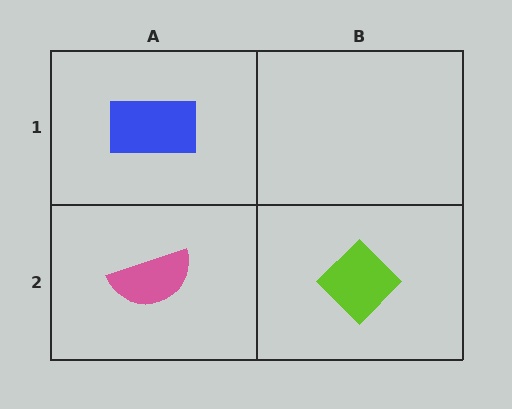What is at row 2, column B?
A lime diamond.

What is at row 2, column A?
A pink semicircle.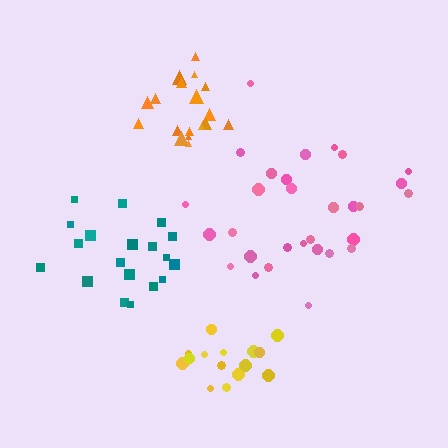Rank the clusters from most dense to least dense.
orange, yellow, teal, pink.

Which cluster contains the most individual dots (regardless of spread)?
Pink (30).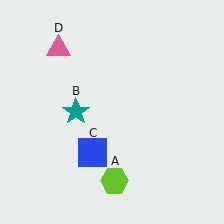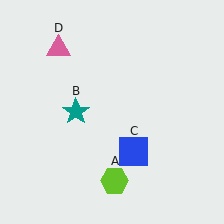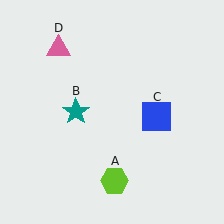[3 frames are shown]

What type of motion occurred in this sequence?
The blue square (object C) rotated counterclockwise around the center of the scene.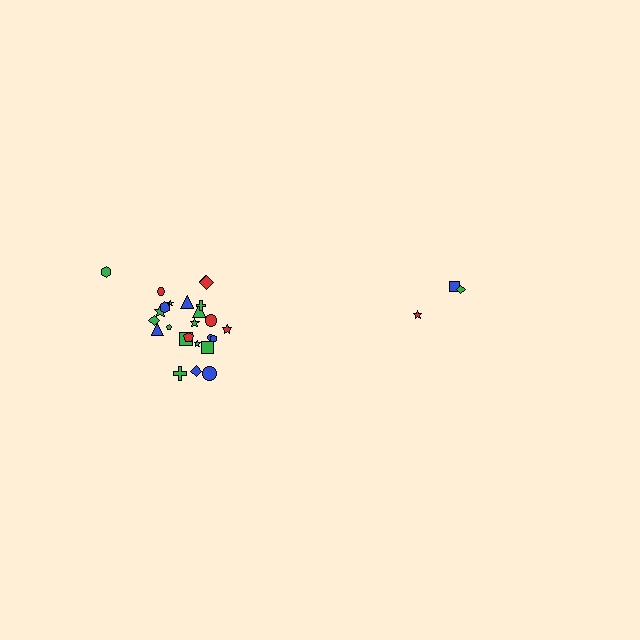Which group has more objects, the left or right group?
The left group.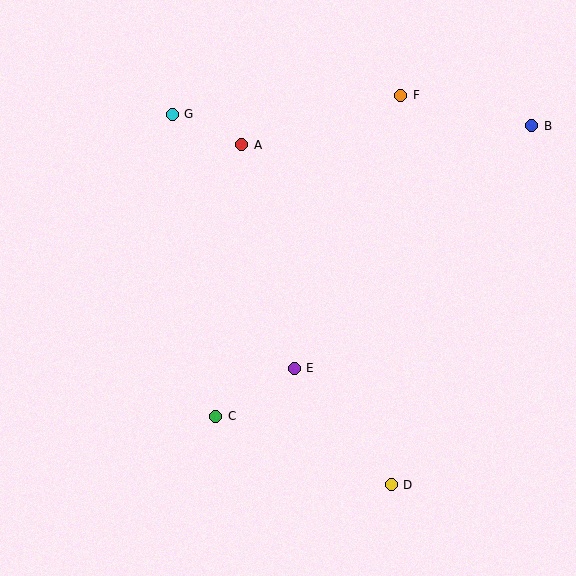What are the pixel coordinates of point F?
Point F is at (401, 95).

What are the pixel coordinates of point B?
Point B is at (532, 126).